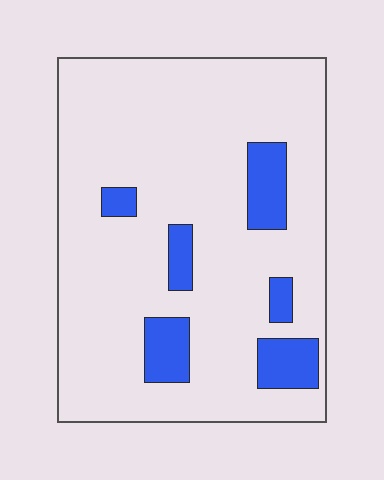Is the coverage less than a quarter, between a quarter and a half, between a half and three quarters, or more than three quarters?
Less than a quarter.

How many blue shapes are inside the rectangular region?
6.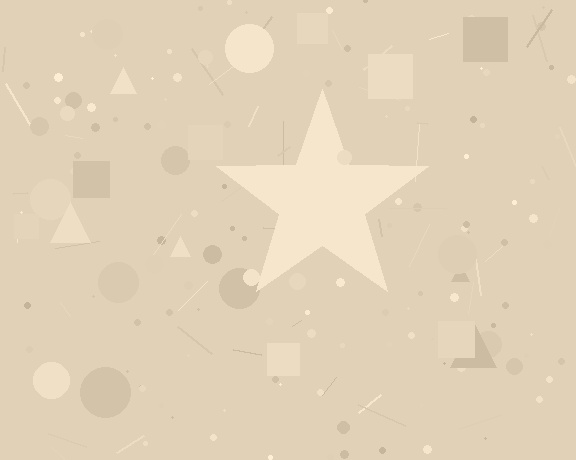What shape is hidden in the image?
A star is hidden in the image.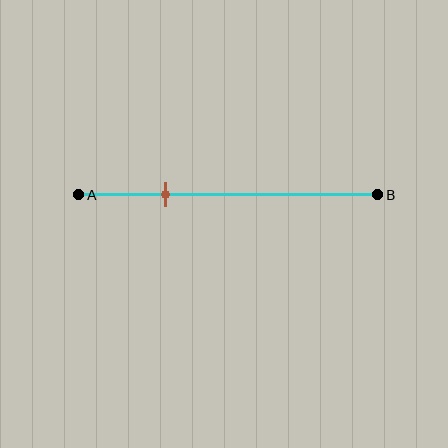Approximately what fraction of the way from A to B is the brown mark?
The brown mark is approximately 30% of the way from A to B.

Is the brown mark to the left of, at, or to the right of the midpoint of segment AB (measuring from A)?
The brown mark is to the left of the midpoint of segment AB.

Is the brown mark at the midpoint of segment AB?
No, the mark is at about 30% from A, not at the 50% midpoint.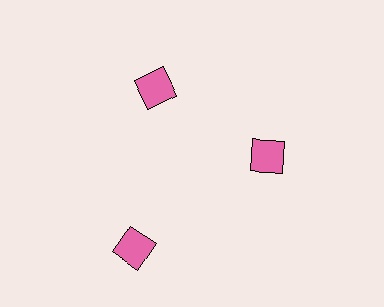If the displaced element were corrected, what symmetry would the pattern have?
It would have 3-fold rotational symmetry — the pattern would map onto itself every 120 degrees.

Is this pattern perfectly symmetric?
No. The 3 pink diamonds are arranged in a ring, but one element near the 7 o'clock position is pushed outward from the center, breaking the 3-fold rotational symmetry.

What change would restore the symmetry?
The symmetry would be restored by moving it inward, back onto the ring so that all 3 diamonds sit at equal angles and equal distance from the center.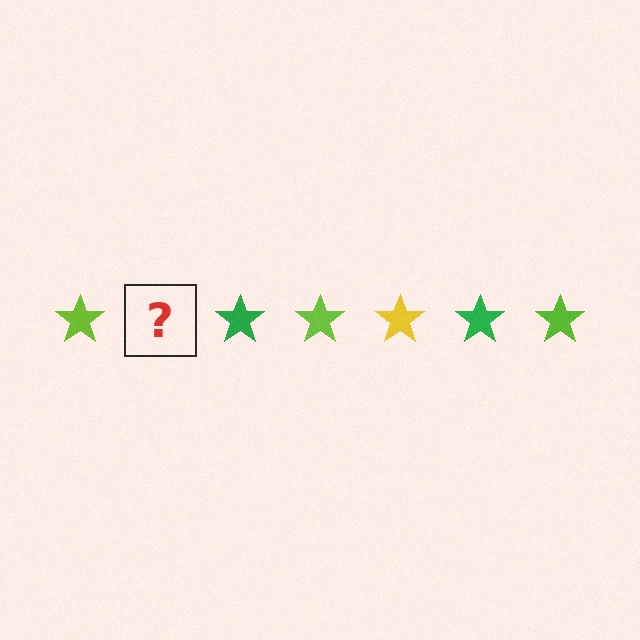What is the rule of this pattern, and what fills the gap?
The rule is that the pattern cycles through lime, yellow, green stars. The gap should be filled with a yellow star.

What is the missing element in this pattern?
The missing element is a yellow star.